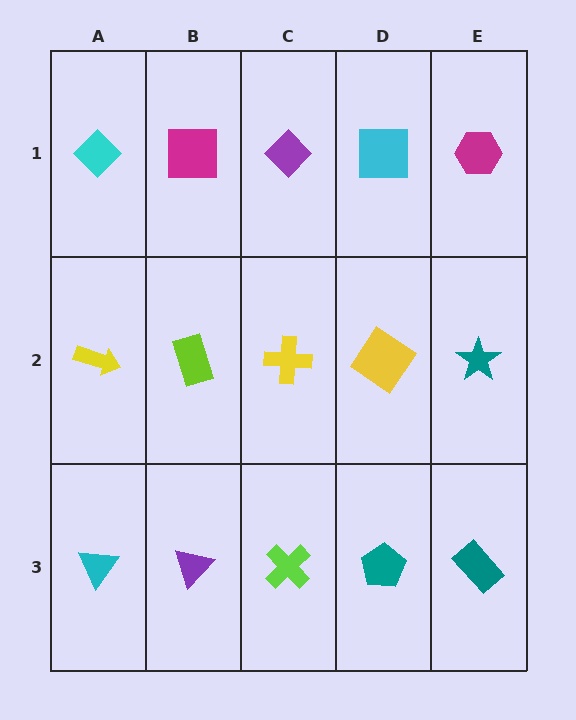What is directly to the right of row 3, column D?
A teal rectangle.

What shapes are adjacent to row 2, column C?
A purple diamond (row 1, column C), a lime cross (row 3, column C), a lime rectangle (row 2, column B), a yellow diamond (row 2, column D).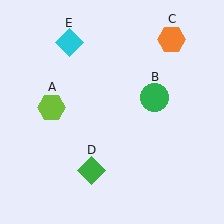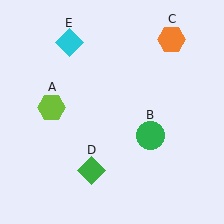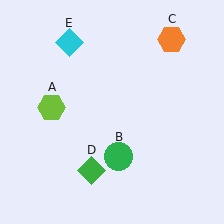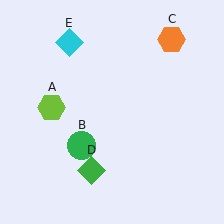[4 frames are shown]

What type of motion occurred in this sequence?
The green circle (object B) rotated clockwise around the center of the scene.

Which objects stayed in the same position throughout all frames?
Lime hexagon (object A) and orange hexagon (object C) and green diamond (object D) and cyan diamond (object E) remained stationary.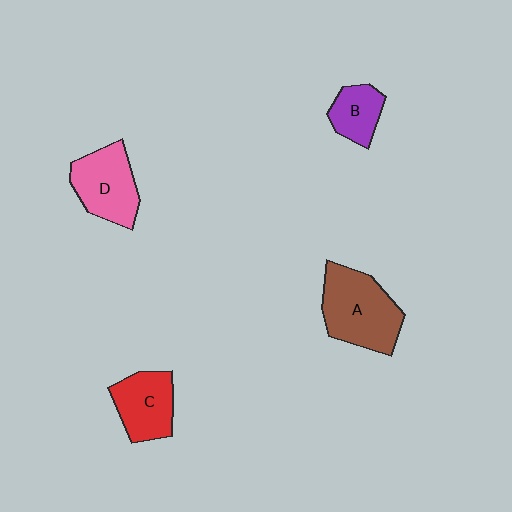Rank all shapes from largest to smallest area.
From largest to smallest: A (brown), D (pink), C (red), B (purple).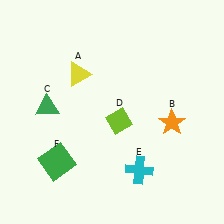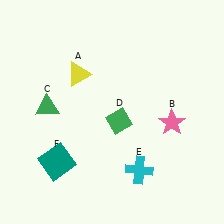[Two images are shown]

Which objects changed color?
B changed from orange to pink. D changed from lime to green. F changed from green to teal.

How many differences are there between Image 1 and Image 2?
There are 3 differences between the two images.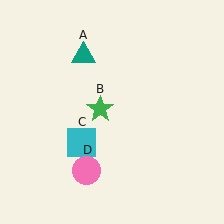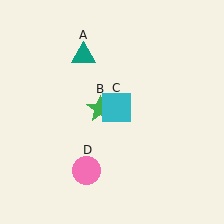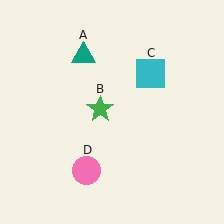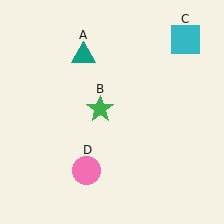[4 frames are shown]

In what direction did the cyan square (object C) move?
The cyan square (object C) moved up and to the right.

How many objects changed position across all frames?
1 object changed position: cyan square (object C).